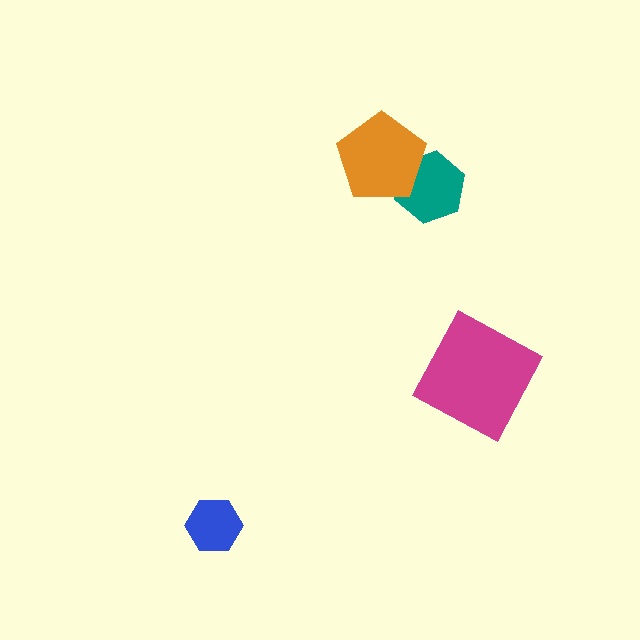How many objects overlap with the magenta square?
0 objects overlap with the magenta square.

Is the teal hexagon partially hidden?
Yes, it is partially covered by another shape.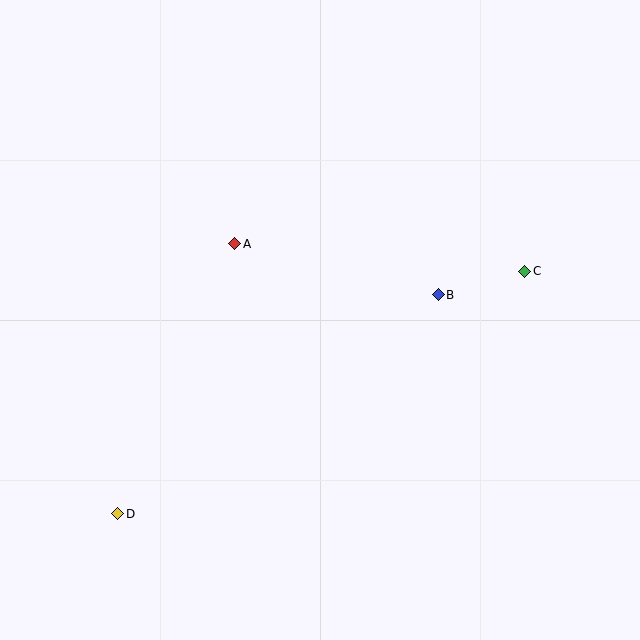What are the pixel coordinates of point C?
Point C is at (525, 271).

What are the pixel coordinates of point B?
Point B is at (438, 295).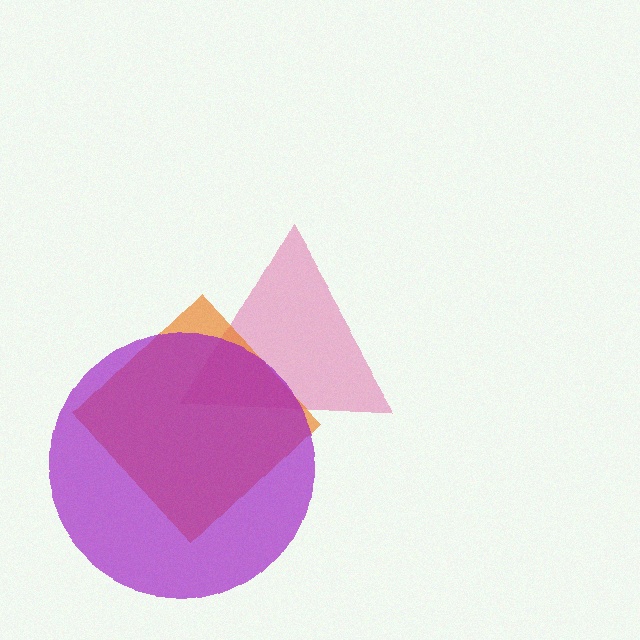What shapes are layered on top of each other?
The layered shapes are: a pink triangle, an orange diamond, a purple circle.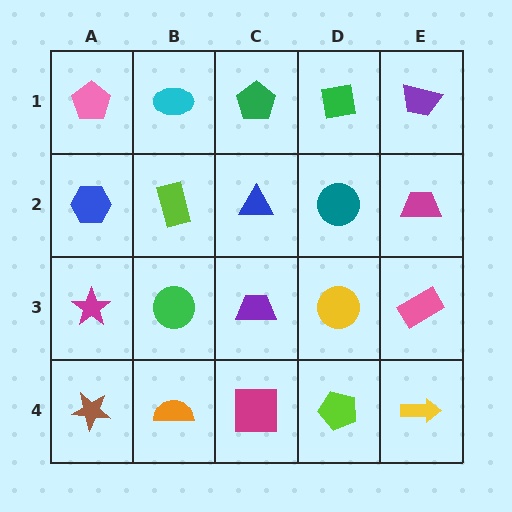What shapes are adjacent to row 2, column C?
A green pentagon (row 1, column C), a purple trapezoid (row 3, column C), a lime rectangle (row 2, column B), a teal circle (row 2, column D).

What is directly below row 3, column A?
A brown star.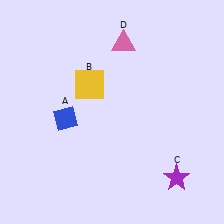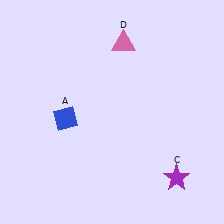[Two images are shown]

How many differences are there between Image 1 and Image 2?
There is 1 difference between the two images.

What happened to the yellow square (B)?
The yellow square (B) was removed in Image 2. It was in the top-left area of Image 1.